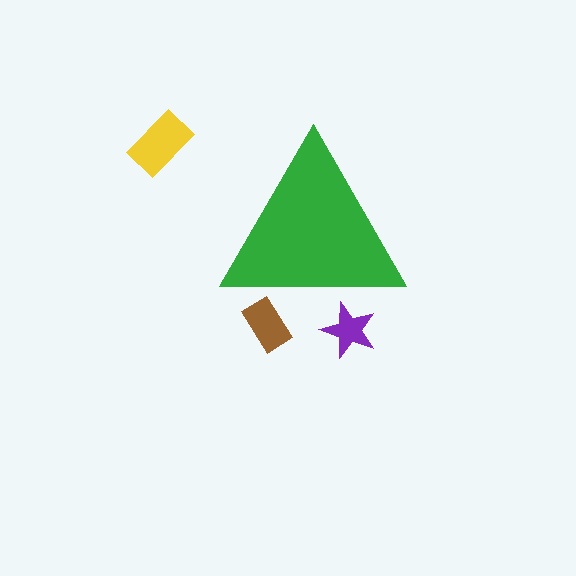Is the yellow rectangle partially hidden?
No, the yellow rectangle is fully visible.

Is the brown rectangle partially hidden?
Yes, the brown rectangle is partially hidden behind the green triangle.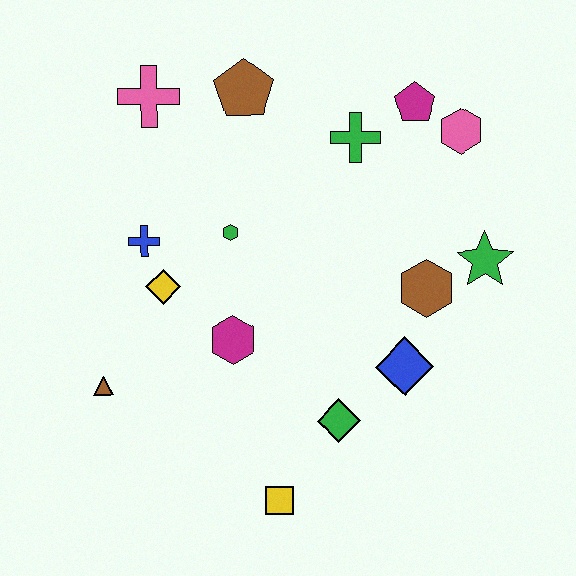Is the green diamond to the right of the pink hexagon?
No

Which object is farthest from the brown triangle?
The pink hexagon is farthest from the brown triangle.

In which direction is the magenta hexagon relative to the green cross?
The magenta hexagon is below the green cross.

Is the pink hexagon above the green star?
Yes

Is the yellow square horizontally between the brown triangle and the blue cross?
No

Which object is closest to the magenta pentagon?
The pink hexagon is closest to the magenta pentagon.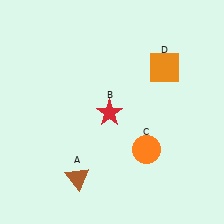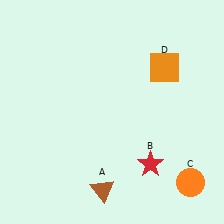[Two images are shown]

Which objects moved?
The objects that moved are: the brown triangle (A), the red star (B), the orange circle (C).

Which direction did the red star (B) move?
The red star (B) moved down.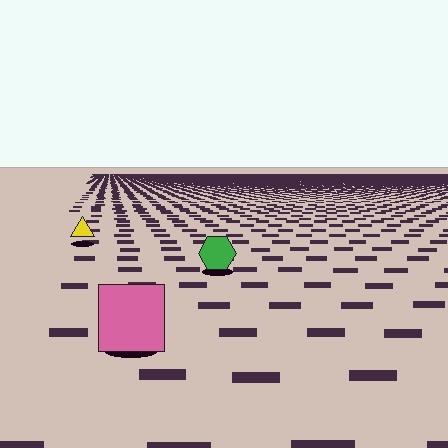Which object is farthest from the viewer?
The yellow triangle is farthest from the viewer. It appears smaller and the ground texture around it is denser.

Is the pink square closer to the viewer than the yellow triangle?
Yes. The pink square is closer — you can tell from the texture gradient: the ground texture is coarser near it.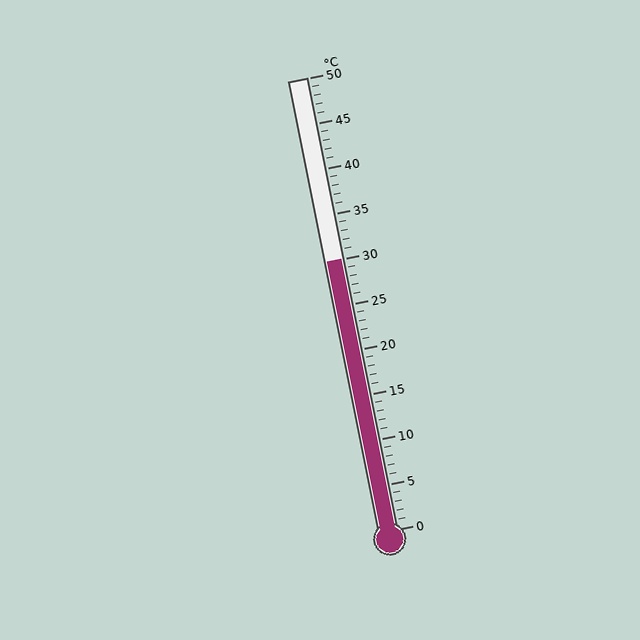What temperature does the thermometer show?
The thermometer shows approximately 30°C.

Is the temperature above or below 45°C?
The temperature is below 45°C.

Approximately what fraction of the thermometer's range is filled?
The thermometer is filled to approximately 60% of its range.